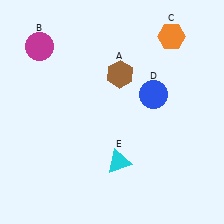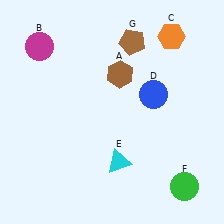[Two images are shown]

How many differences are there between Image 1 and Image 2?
There are 2 differences between the two images.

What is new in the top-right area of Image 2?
A brown pentagon (G) was added in the top-right area of Image 2.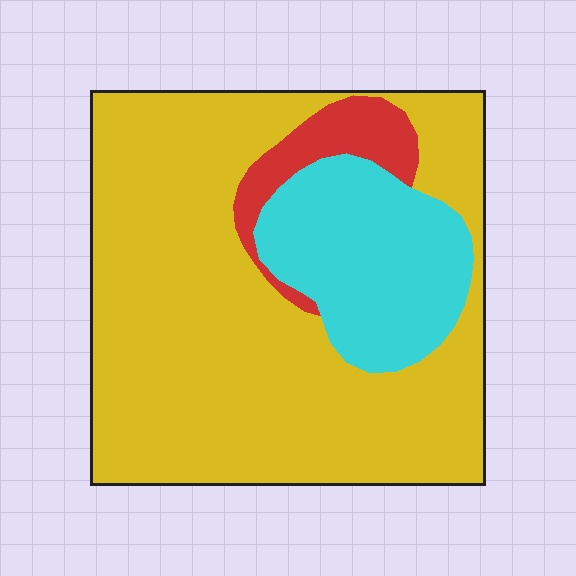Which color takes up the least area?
Red, at roughly 5%.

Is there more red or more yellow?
Yellow.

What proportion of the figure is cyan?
Cyan covers 21% of the figure.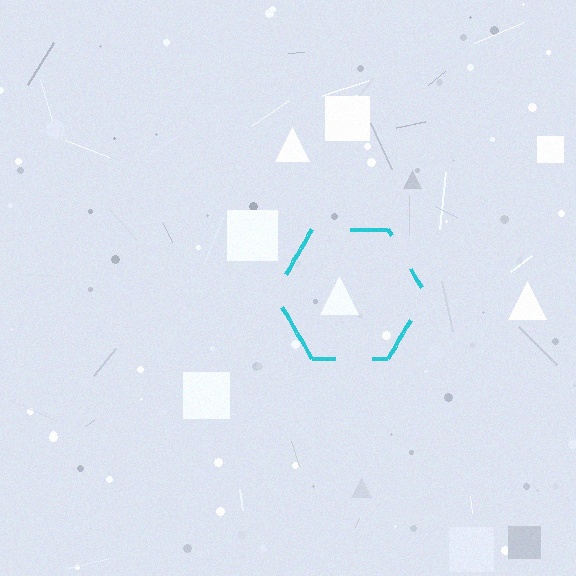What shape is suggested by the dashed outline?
The dashed outline suggests a hexagon.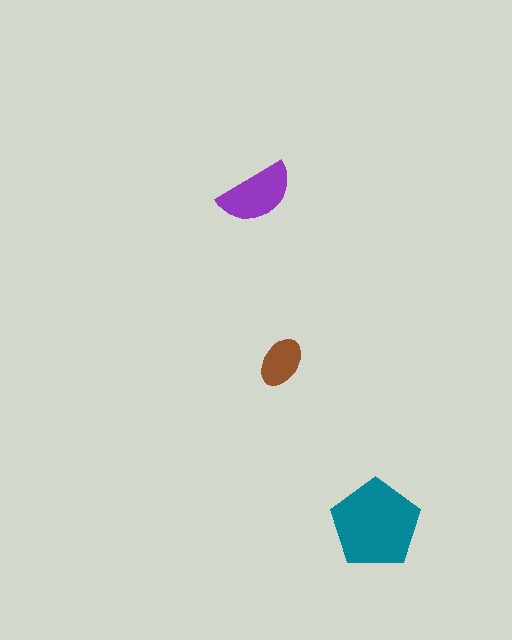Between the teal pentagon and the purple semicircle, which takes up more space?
The teal pentagon.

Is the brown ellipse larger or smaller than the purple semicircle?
Smaller.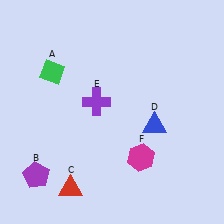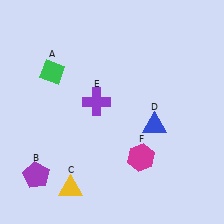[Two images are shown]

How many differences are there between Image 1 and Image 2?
There is 1 difference between the two images.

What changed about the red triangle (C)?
In Image 1, C is red. In Image 2, it changed to yellow.